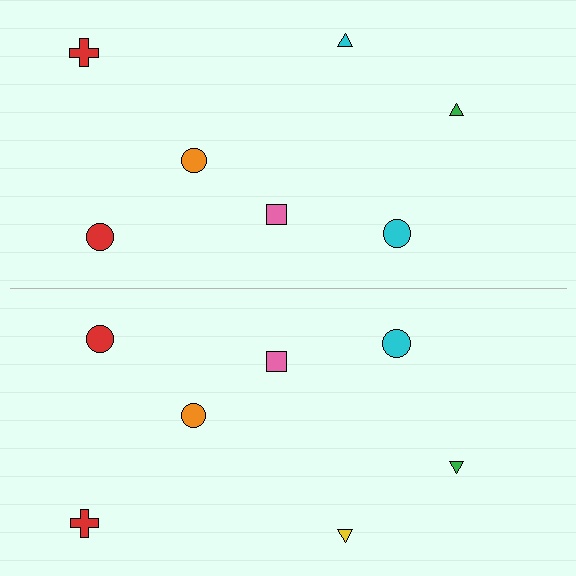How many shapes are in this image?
There are 14 shapes in this image.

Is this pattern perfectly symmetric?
No, the pattern is not perfectly symmetric. The yellow triangle on the bottom side breaks the symmetry — its mirror counterpart is cyan.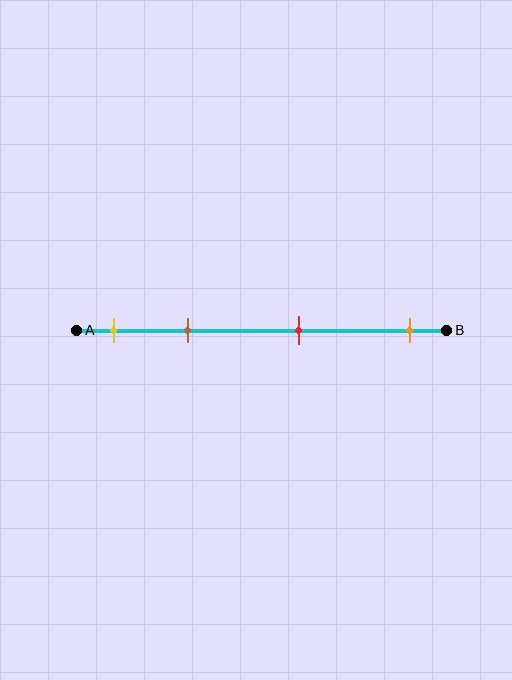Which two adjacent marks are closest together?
The yellow and brown marks are the closest adjacent pair.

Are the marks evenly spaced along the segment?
No, the marks are not evenly spaced.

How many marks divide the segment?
There are 4 marks dividing the segment.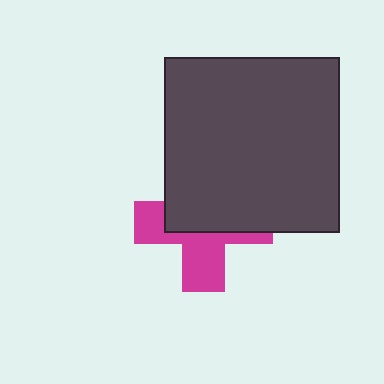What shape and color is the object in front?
The object in front is a dark gray square.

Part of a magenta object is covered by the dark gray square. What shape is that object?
It is a cross.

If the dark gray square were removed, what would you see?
You would see the complete magenta cross.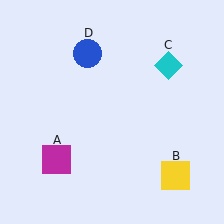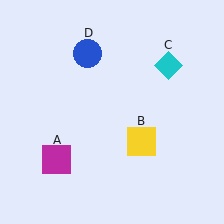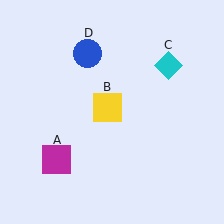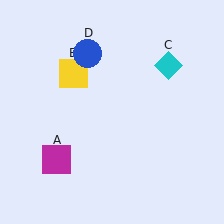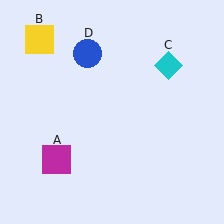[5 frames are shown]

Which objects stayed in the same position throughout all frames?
Magenta square (object A) and cyan diamond (object C) and blue circle (object D) remained stationary.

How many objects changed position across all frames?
1 object changed position: yellow square (object B).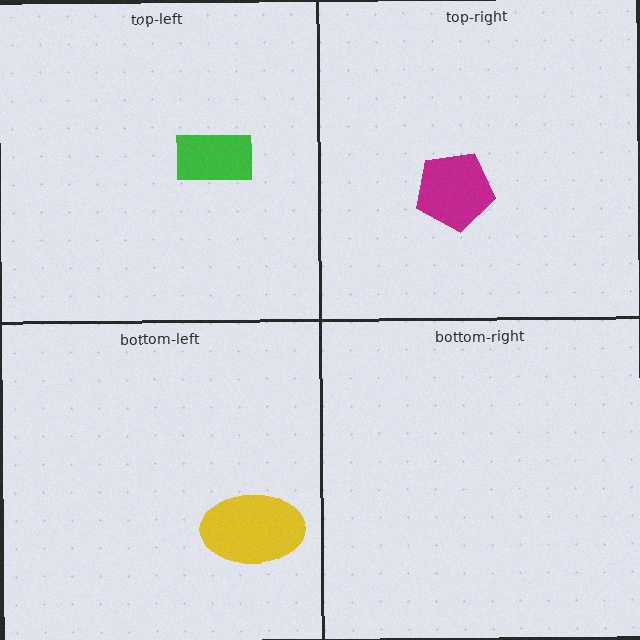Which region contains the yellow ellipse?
The bottom-left region.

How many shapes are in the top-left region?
1.